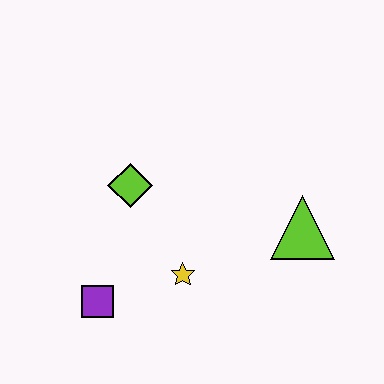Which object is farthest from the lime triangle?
The purple square is farthest from the lime triangle.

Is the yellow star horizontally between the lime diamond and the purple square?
No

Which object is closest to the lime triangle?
The yellow star is closest to the lime triangle.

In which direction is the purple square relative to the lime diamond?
The purple square is below the lime diamond.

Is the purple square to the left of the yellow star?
Yes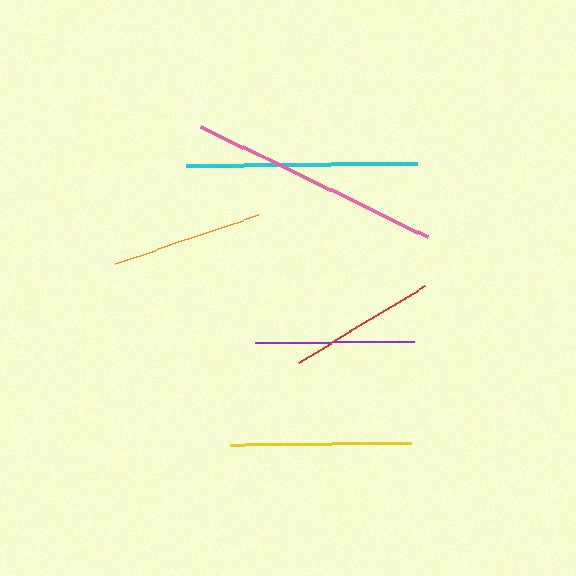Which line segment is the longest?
The pink line is the longest at approximately 253 pixels.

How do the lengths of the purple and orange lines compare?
The purple and orange lines are approximately the same length.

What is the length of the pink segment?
The pink segment is approximately 253 pixels long.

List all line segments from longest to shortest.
From longest to shortest: pink, cyan, yellow, purple, orange, red.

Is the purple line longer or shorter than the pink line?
The pink line is longer than the purple line.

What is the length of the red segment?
The red segment is approximately 147 pixels long.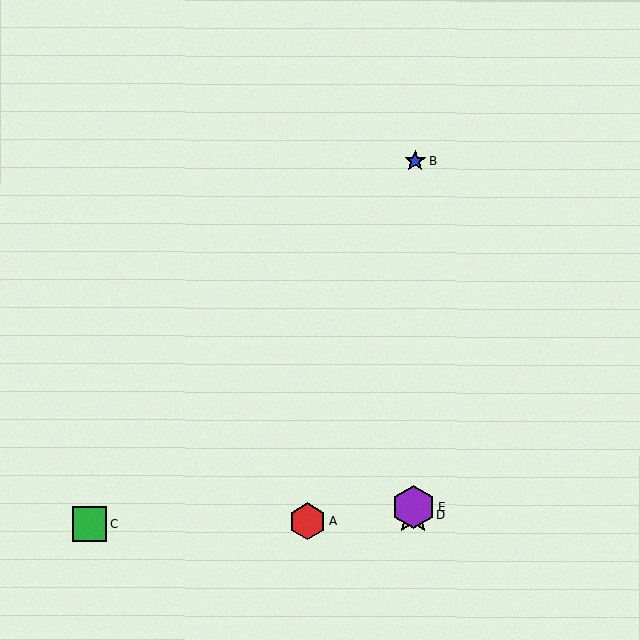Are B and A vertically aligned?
No, B is at x≈415 and A is at x≈308.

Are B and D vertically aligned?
Yes, both are at x≈415.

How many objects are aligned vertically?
3 objects (B, D, E) are aligned vertically.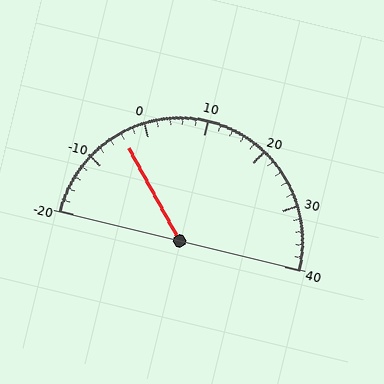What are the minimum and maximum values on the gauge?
The gauge ranges from -20 to 40.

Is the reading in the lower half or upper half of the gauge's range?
The reading is in the lower half of the range (-20 to 40).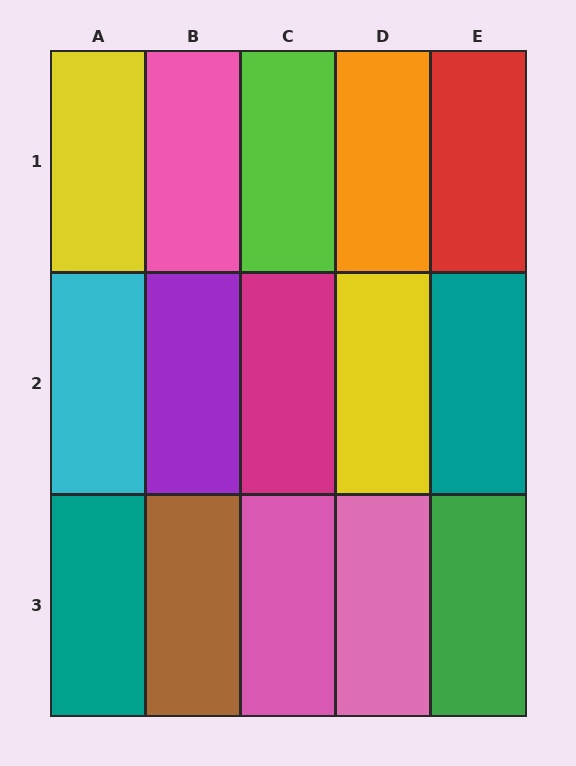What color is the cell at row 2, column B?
Purple.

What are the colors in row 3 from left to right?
Teal, brown, pink, pink, green.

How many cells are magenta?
1 cell is magenta.